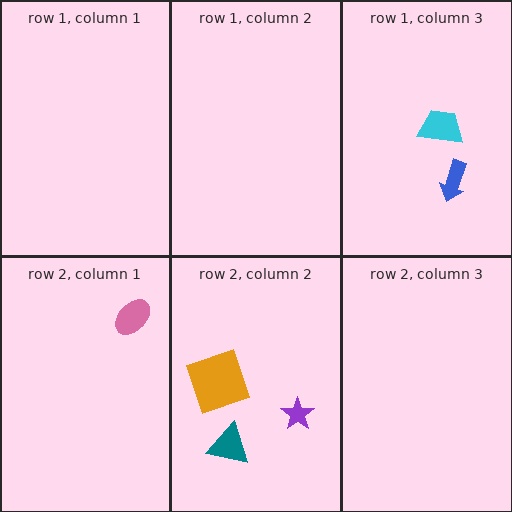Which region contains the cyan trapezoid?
The row 1, column 3 region.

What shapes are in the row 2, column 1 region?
The pink ellipse.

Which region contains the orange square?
The row 2, column 2 region.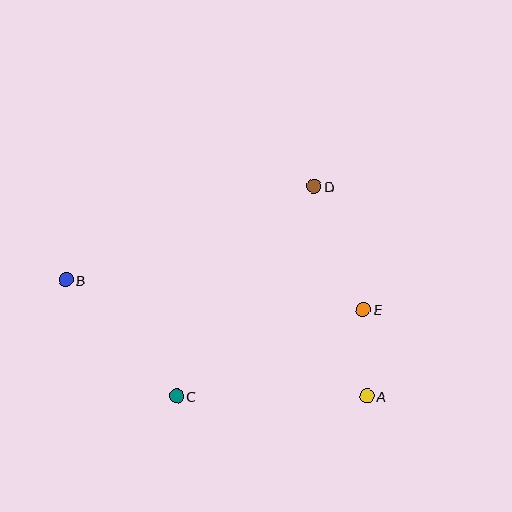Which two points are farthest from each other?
Points A and B are farthest from each other.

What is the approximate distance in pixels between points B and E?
The distance between B and E is approximately 299 pixels.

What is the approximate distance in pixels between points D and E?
The distance between D and E is approximately 132 pixels.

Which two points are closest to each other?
Points A and E are closest to each other.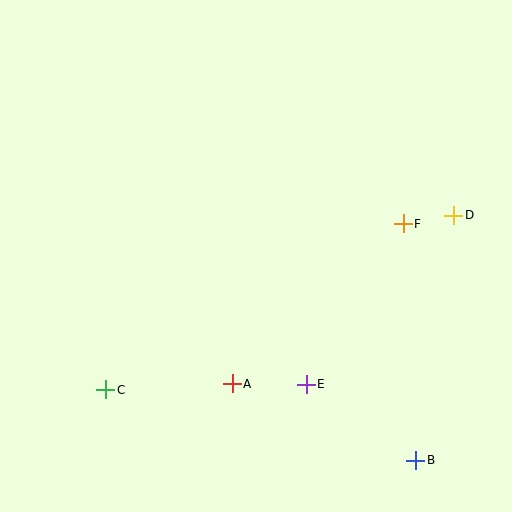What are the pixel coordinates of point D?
Point D is at (454, 215).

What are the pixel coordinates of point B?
Point B is at (416, 460).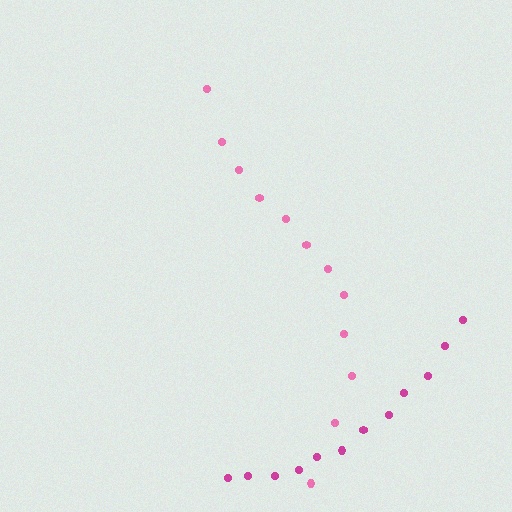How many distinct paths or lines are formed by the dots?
There are 2 distinct paths.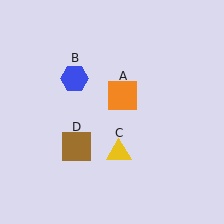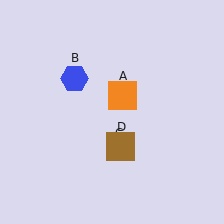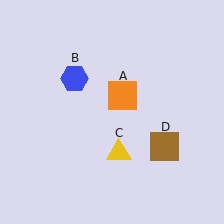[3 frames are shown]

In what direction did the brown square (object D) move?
The brown square (object D) moved right.